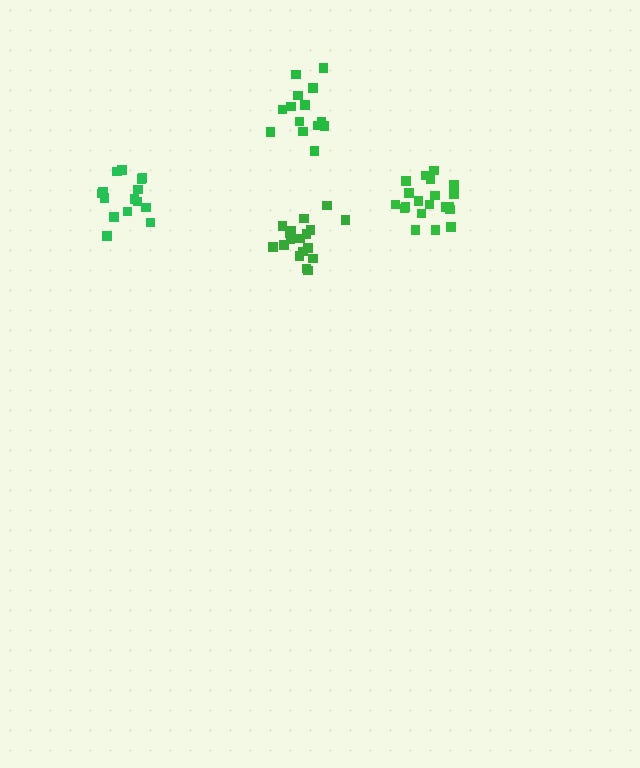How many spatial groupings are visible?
There are 4 spatial groupings.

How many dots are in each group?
Group 1: 15 dots, Group 2: 20 dots, Group 3: 14 dots, Group 4: 20 dots (69 total).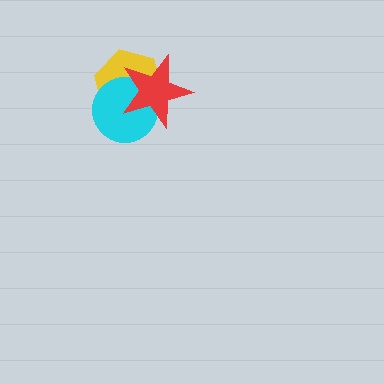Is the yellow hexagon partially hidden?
Yes, it is partially covered by another shape.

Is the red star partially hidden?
No, no other shape covers it.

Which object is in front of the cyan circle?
The red star is in front of the cyan circle.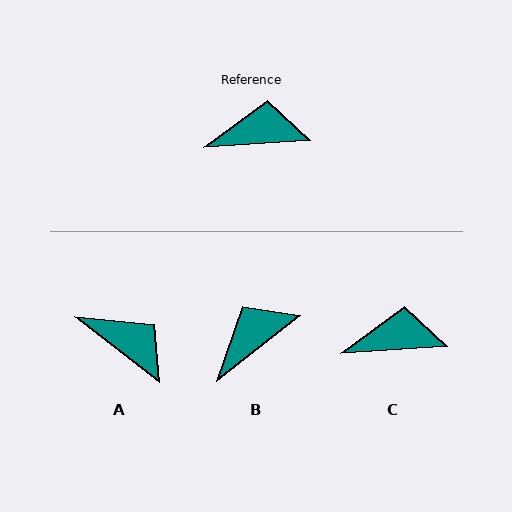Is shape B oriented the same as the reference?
No, it is off by about 34 degrees.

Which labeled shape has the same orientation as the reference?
C.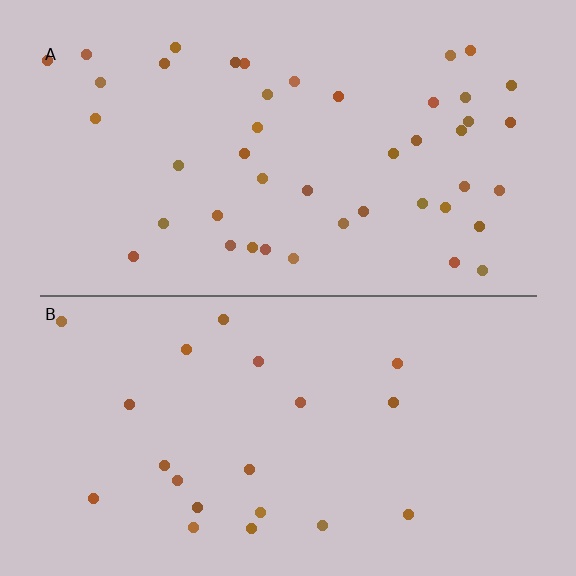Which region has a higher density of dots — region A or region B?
A (the top).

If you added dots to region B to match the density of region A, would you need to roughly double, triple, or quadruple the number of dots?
Approximately double.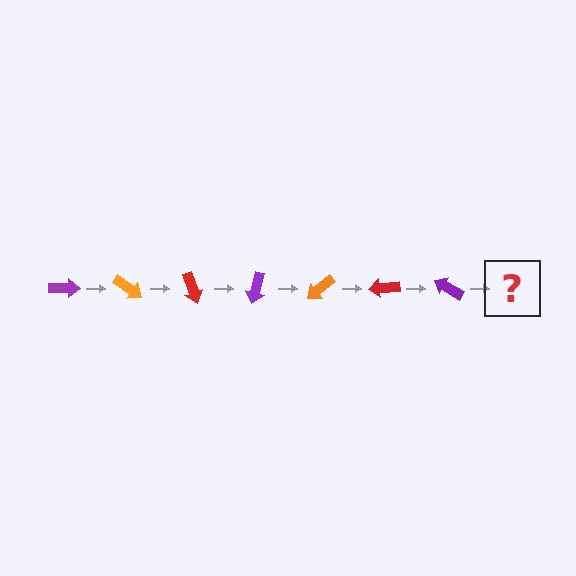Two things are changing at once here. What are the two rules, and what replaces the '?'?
The two rules are that it rotates 35 degrees each step and the color cycles through purple, orange, and red. The '?' should be an orange arrow, rotated 245 degrees from the start.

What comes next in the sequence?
The next element should be an orange arrow, rotated 245 degrees from the start.